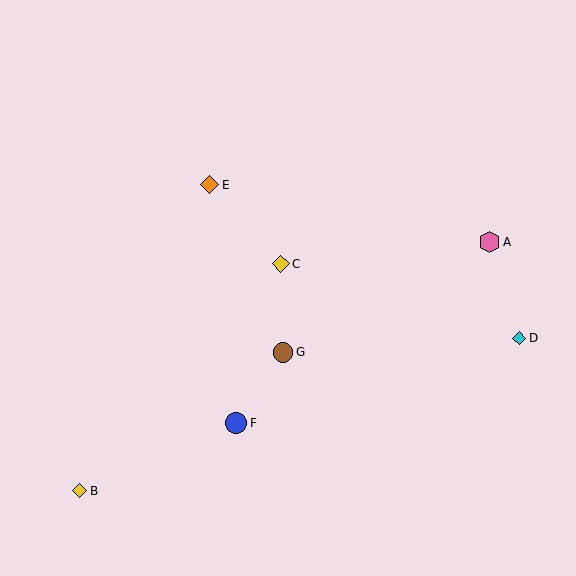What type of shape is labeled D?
Shape D is a cyan diamond.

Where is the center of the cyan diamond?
The center of the cyan diamond is at (519, 338).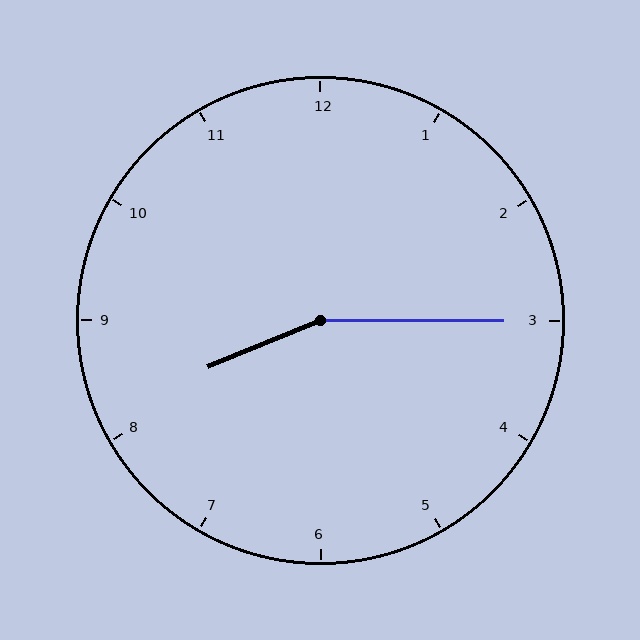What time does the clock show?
8:15.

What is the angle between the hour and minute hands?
Approximately 158 degrees.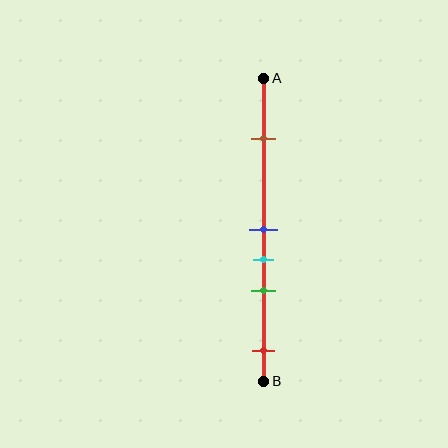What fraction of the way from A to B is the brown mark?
The brown mark is approximately 20% (0.2) of the way from A to B.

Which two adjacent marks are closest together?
The blue and cyan marks are the closest adjacent pair.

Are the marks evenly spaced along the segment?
No, the marks are not evenly spaced.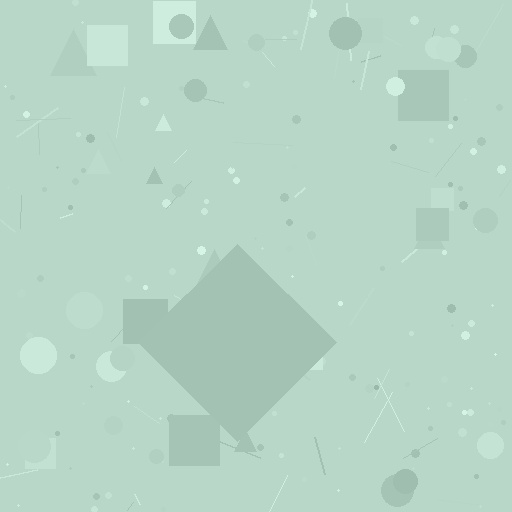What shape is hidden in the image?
A diamond is hidden in the image.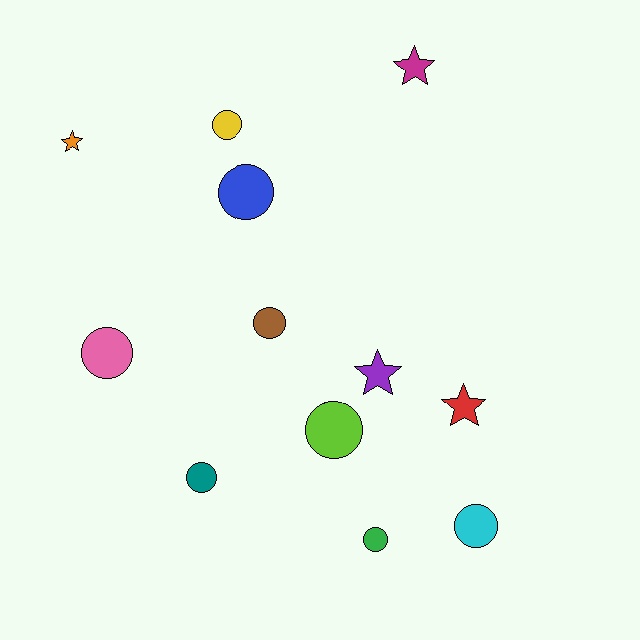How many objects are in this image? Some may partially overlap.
There are 12 objects.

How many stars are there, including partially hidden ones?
There are 4 stars.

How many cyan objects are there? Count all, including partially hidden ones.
There is 1 cyan object.